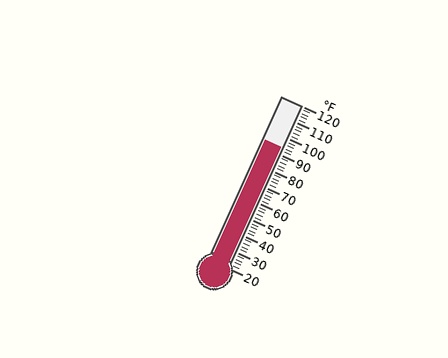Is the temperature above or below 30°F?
The temperature is above 30°F.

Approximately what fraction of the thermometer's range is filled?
The thermometer is filled to approximately 75% of its range.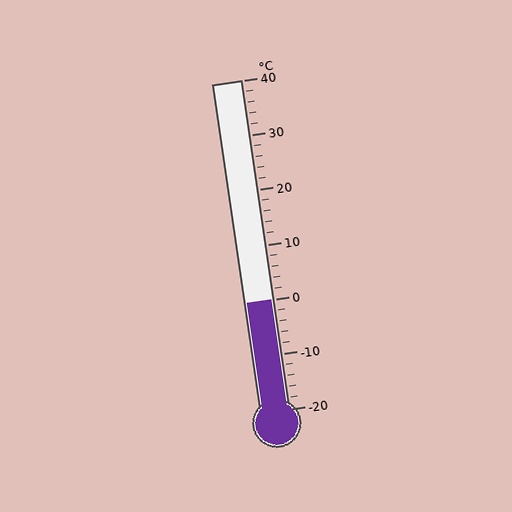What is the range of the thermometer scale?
The thermometer scale ranges from -20°C to 40°C.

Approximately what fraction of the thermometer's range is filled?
The thermometer is filled to approximately 35% of its range.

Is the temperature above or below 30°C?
The temperature is below 30°C.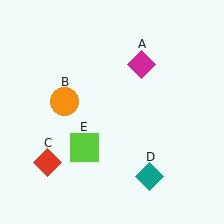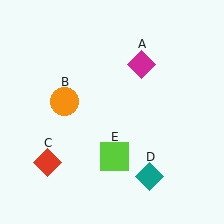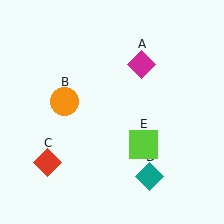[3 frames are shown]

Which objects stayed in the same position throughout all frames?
Magenta diamond (object A) and orange circle (object B) and red diamond (object C) and teal diamond (object D) remained stationary.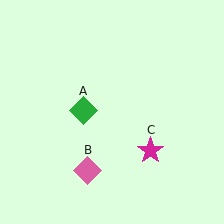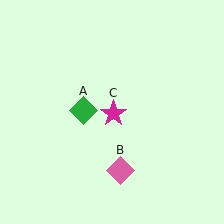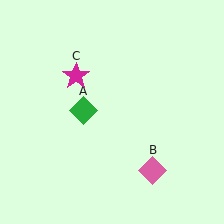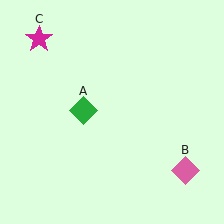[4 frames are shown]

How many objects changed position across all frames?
2 objects changed position: pink diamond (object B), magenta star (object C).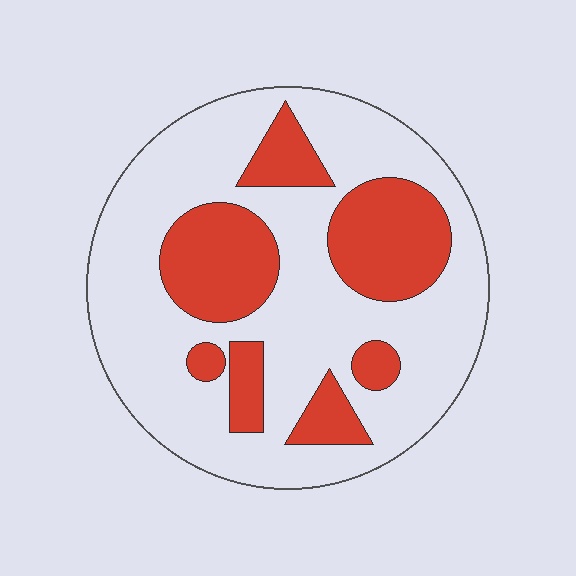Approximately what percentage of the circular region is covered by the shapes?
Approximately 30%.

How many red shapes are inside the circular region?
7.